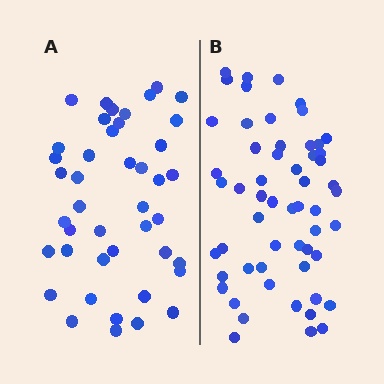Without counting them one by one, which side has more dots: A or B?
Region B (the right region) has more dots.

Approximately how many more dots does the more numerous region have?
Region B has approximately 15 more dots than region A.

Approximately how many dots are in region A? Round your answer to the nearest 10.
About 40 dots. (The exact count is 43, which rounds to 40.)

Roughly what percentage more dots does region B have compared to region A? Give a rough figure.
About 30% more.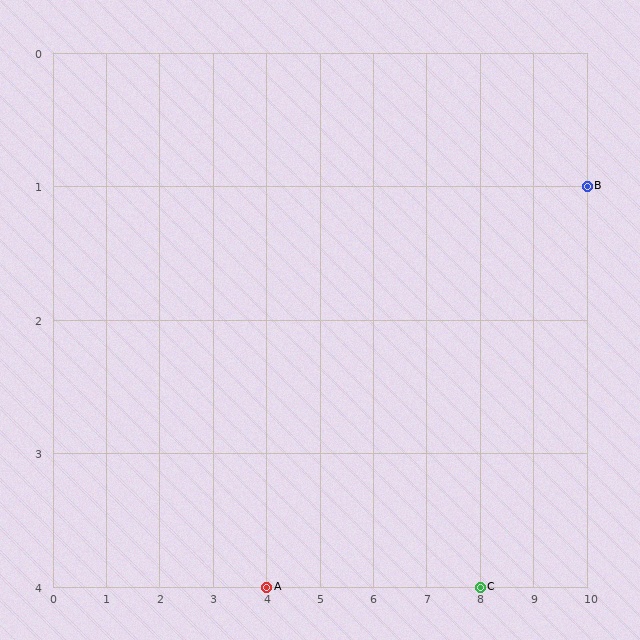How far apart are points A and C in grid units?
Points A and C are 4 columns apart.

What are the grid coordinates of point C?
Point C is at grid coordinates (8, 4).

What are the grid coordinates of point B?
Point B is at grid coordinates (10, 1).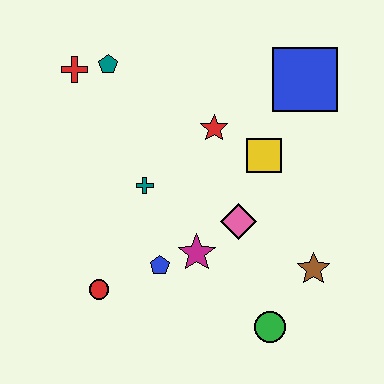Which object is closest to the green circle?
The brown star is closest to the green circle.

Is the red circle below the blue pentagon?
Yes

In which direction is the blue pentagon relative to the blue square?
The blue pentagon is below the blue square.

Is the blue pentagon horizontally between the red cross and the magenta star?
Yes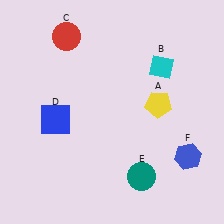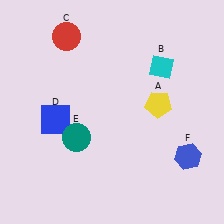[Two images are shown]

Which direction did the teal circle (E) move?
The teal circle (E) moved left.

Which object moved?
The teal circle (E) moved left.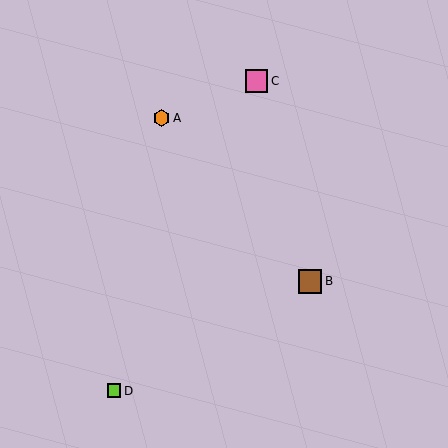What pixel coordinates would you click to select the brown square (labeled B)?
Click at (310, 281) to select the brown square B.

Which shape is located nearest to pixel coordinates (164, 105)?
The orange hexagon (labeled A) at (161, 118) is nearest to that location.